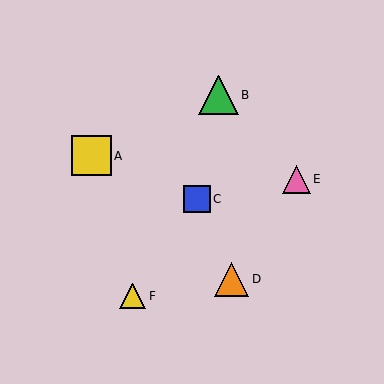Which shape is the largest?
The yellow square (labeled A) is the largest.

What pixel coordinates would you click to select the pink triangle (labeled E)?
Click at (296, 179) to select the pink triangle E.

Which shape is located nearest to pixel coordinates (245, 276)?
The orange triangle (labeled D) at (232, 279) is nearest to that location.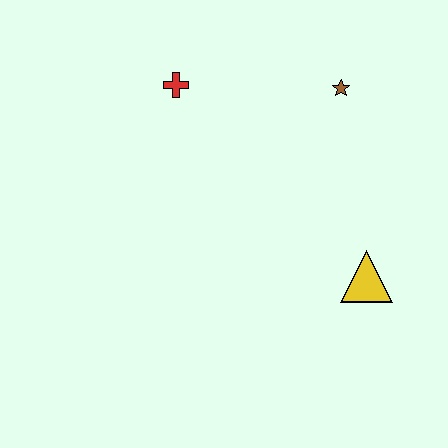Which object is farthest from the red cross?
The yellow triangle is farthest from the red cross.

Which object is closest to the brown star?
The red cross is closest to the brown star.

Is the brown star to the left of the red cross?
No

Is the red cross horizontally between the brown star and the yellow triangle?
No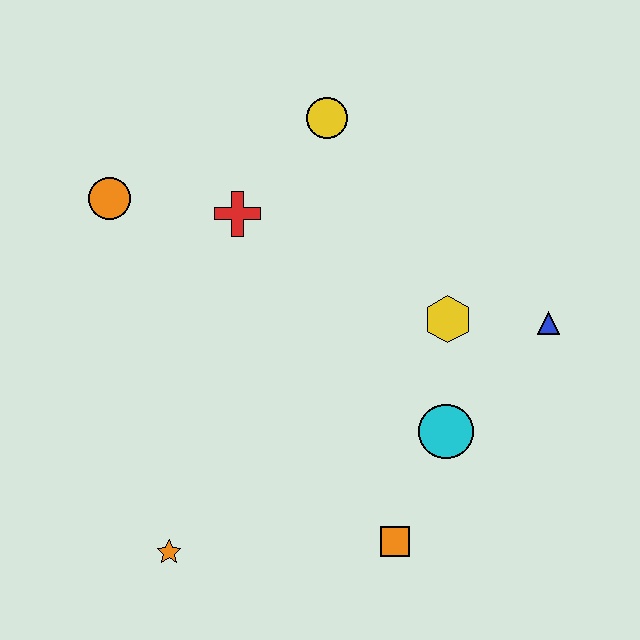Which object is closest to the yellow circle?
The red cross is closest to the yellow circle.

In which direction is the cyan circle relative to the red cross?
The cyan circle is below the red cross.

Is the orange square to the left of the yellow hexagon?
Yes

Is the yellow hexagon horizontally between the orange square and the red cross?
No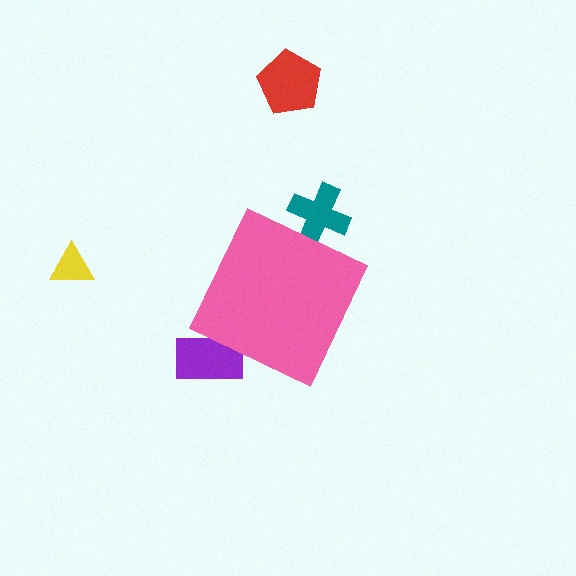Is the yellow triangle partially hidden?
No, the yellow triangle is fully visible.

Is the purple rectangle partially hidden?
Yes, the purple rectangle is partially hidden behind the pink diamond.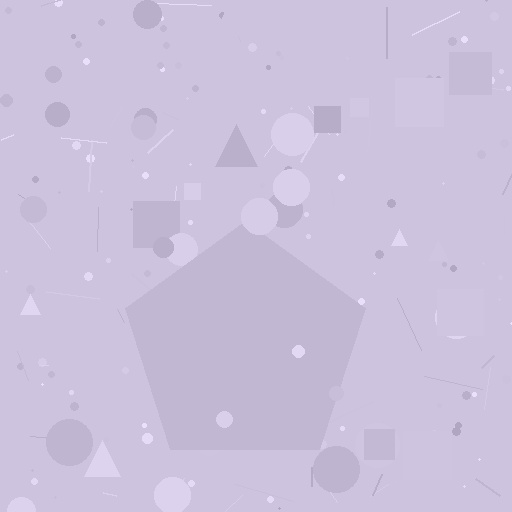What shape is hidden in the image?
A pentagon is hidden in the image.